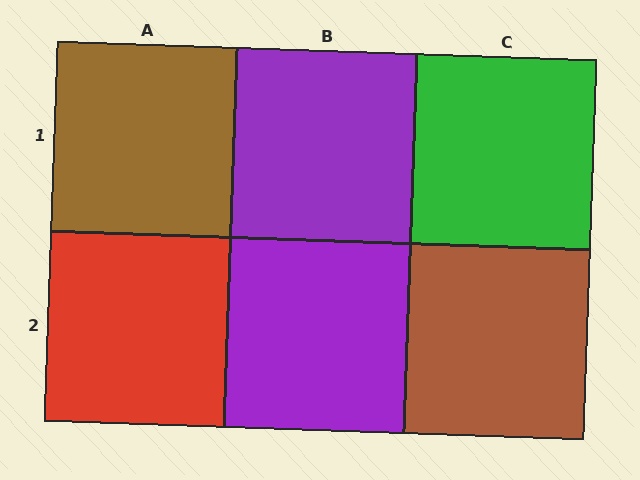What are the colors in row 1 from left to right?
Brown, purple, green.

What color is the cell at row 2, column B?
Purple.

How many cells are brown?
2 cells are brown.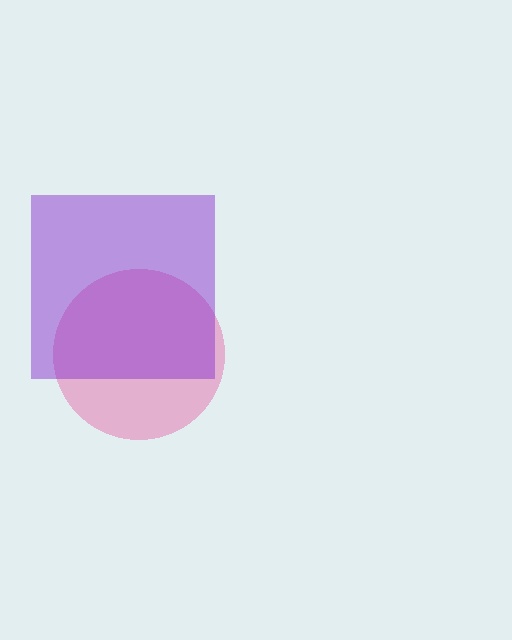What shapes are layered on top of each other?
The layered shapes are: a pink circle, a purple square.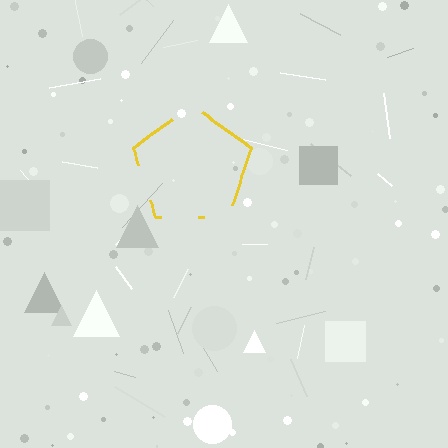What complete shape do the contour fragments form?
The contour fragments form a pentagon.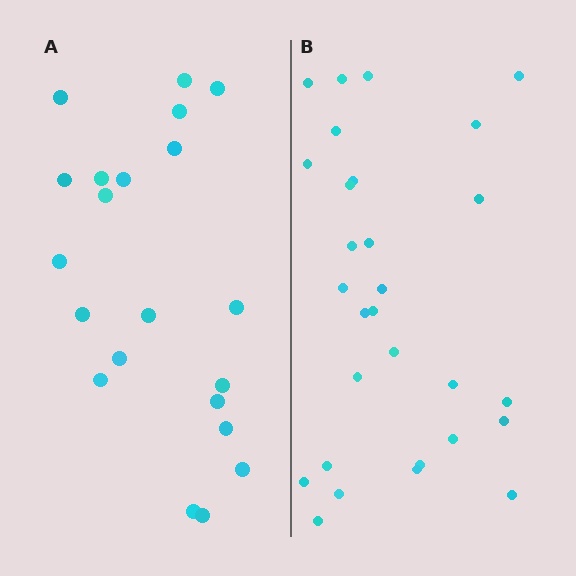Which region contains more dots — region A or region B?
Region B (the right region) has more dots.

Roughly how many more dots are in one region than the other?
Region B has roughly 8 or so more dots than region A.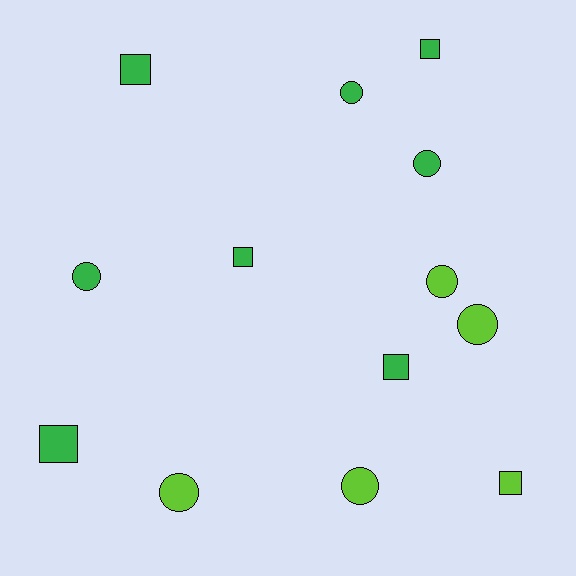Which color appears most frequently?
Green, with 8 objects.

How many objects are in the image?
There are 13 objects.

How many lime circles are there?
There are 4 lime circles.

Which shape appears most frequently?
Circle, with 7 objects.